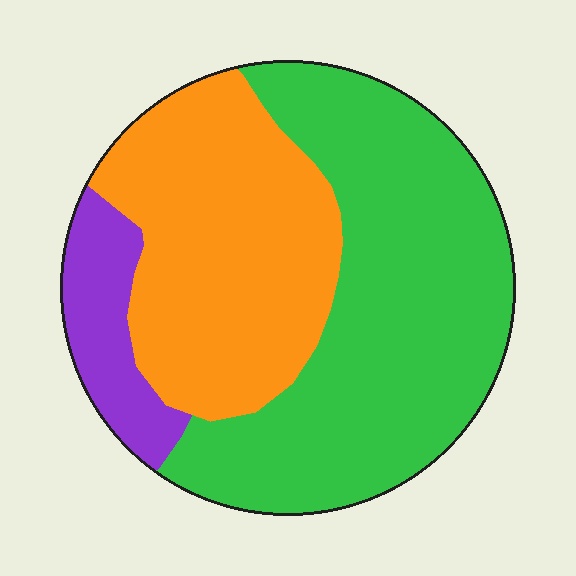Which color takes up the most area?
Green, at roughly 50%.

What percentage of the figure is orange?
Orange takes up about three eighths (3/8) of the figure.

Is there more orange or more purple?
Orange.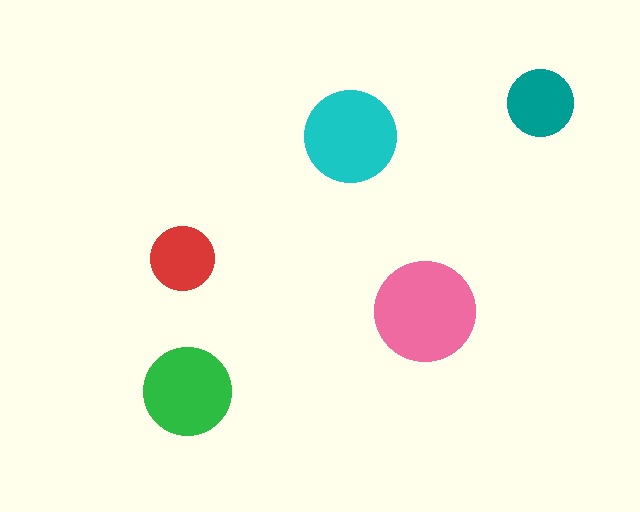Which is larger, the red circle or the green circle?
The green one.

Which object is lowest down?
The green circle is bottommost.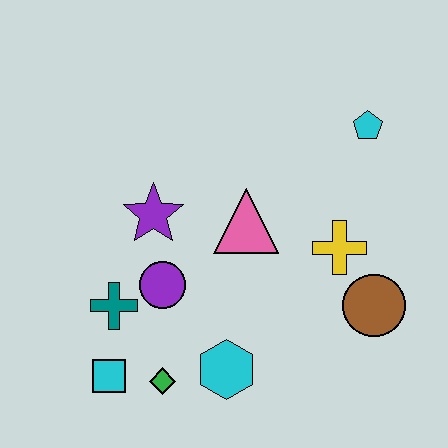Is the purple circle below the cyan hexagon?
No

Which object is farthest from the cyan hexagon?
The cyan pentagon is farthest from the cyan hexagon.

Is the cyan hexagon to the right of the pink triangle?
No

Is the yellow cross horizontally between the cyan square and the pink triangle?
No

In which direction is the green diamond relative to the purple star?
The green diamond is below the purple star.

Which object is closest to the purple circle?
The teal cross is closest to the purple circle.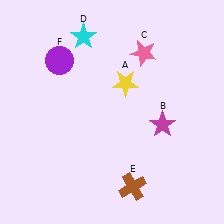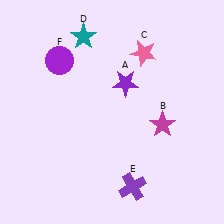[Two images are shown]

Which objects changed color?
A changed from yellow to purple. D changed from cyan to teal. E changed from brown to purple.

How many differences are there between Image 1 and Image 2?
There are 3 differences between the two images.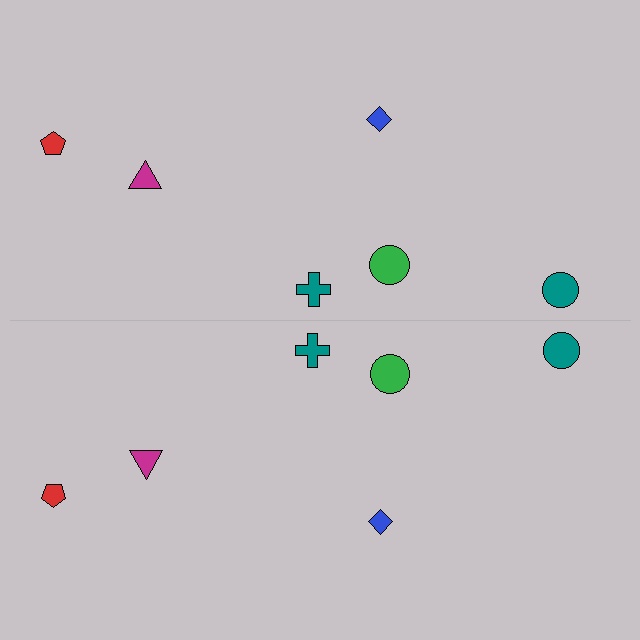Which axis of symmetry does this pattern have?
The pattern has a horizontal axis of symmetry running through the center of the image.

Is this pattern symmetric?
Yes, this pattern has bilateral (reflection) symmetry.